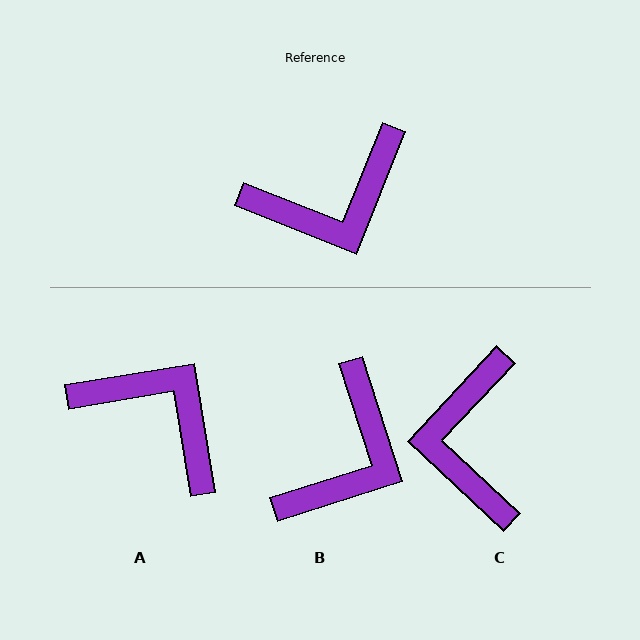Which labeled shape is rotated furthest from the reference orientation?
A, about 121 degrees away.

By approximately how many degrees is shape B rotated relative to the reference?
Approximately 39 degrees counter-clockwise.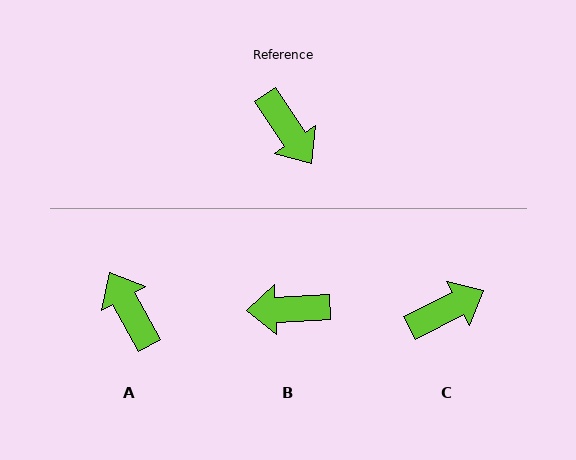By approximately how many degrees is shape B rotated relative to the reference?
Approximately 121 degrees clockwise.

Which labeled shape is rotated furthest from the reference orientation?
A, about 175 degrees away.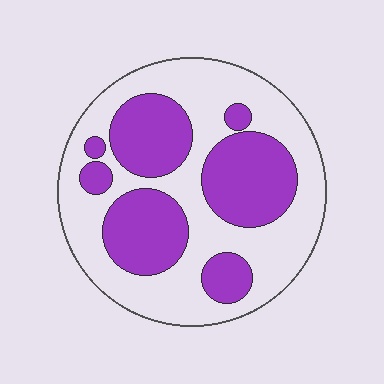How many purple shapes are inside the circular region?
7.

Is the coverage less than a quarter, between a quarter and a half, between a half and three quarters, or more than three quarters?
Between a quarter and a half.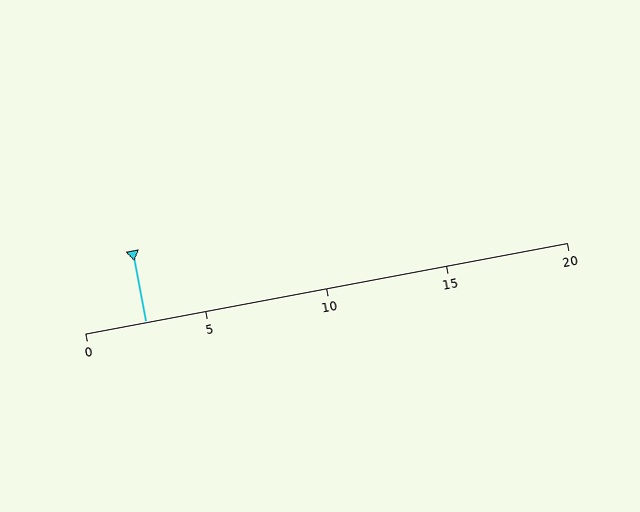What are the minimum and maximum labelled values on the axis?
The axis runs from 0 to 20.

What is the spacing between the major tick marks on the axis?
The major ticks are spaced 5 apart.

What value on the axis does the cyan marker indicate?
The marker indicates approximately 2.5.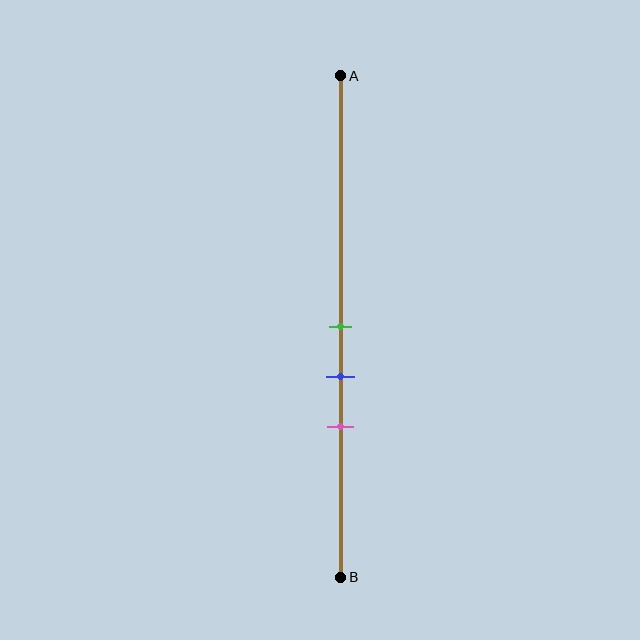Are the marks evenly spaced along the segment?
Yes, the marks are approximately evenly spaced.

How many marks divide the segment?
There are 3 marks dividing the segment.